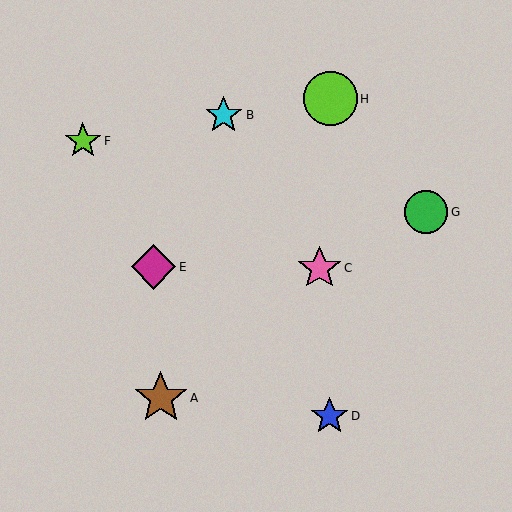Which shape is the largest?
The lime circle (labeled H) is the largest.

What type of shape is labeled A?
Shape A is a brown star.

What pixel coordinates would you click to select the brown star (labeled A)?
Click at (161, 398) to select the brown star A.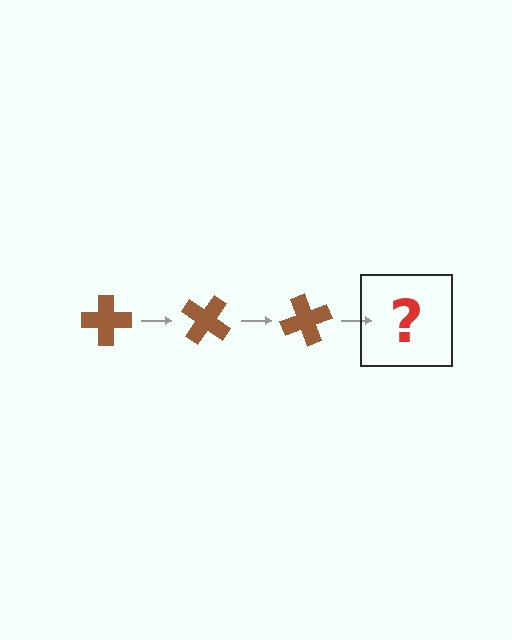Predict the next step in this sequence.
The next step is a brown cross rotated 105 degrees.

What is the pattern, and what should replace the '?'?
The pattern is that the cross rotates 35 degrees each step. The '?' should be a brown cross rotated 105 degrees.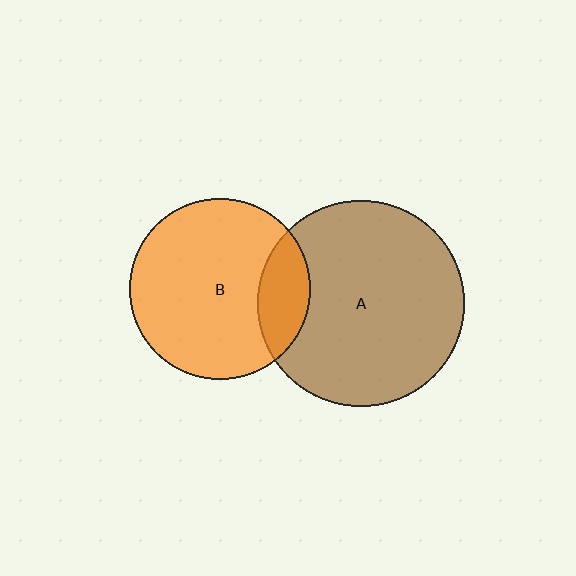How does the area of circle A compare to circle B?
Approximately 1.3 times.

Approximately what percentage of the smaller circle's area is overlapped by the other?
Approximately 20%.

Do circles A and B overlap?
Yes.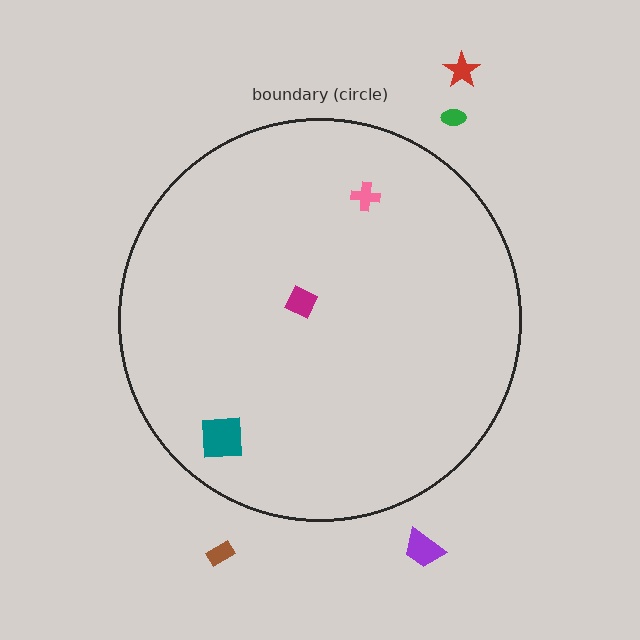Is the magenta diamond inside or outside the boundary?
Inside.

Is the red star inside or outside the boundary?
Outside.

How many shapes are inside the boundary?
3 inside, 4 outside.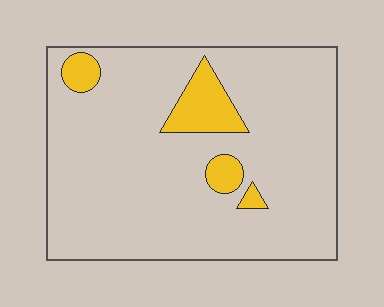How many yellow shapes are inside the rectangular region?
4.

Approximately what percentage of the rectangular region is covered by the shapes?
Approximately 10%.